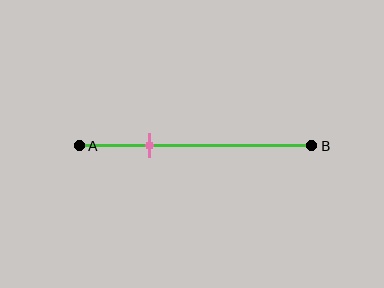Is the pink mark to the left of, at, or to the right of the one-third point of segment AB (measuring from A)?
The pink mark is to the left of the one-third point of segment AB.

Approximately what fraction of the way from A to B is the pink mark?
The pink mark is approximately 30% of the way from A to B.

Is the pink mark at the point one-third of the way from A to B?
No, the mark is at about 30% from A, not at the 33% one-third point.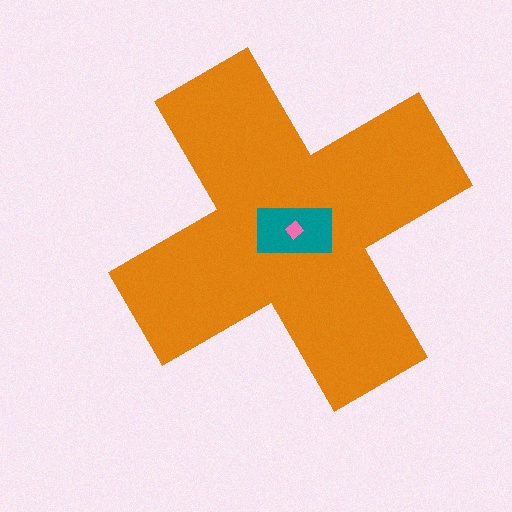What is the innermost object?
The pink diamond.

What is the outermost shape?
The orange cross.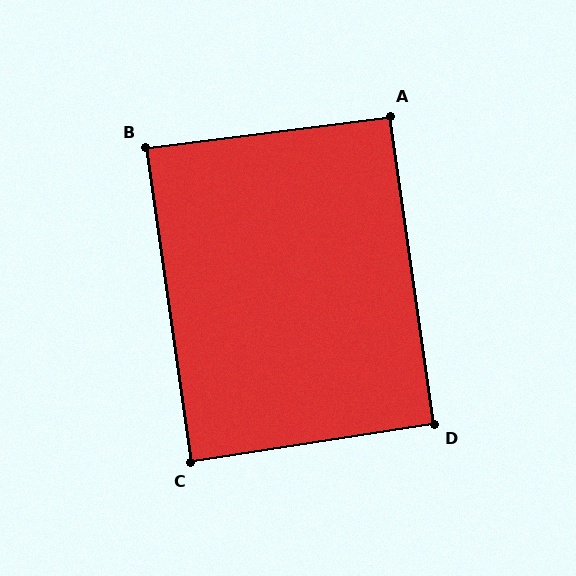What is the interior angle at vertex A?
Approximately 91 degrees (approximately right).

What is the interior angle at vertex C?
Approximately 89 degrees (approximately right).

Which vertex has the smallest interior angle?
B, at approximately 89 degrees.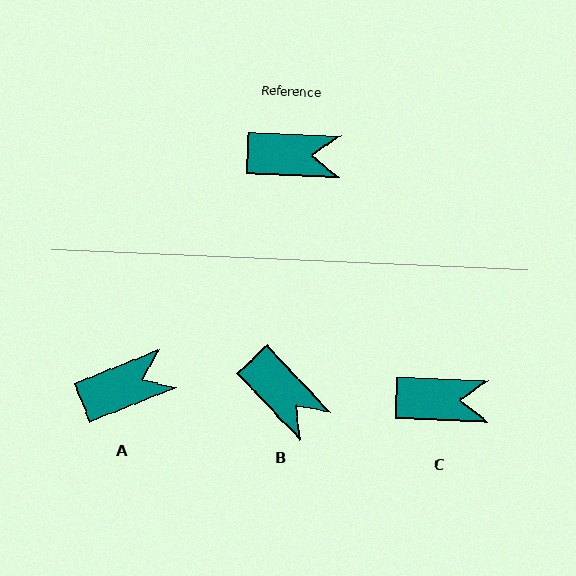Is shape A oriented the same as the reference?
No, it is off by about 24 degrees.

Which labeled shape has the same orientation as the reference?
C.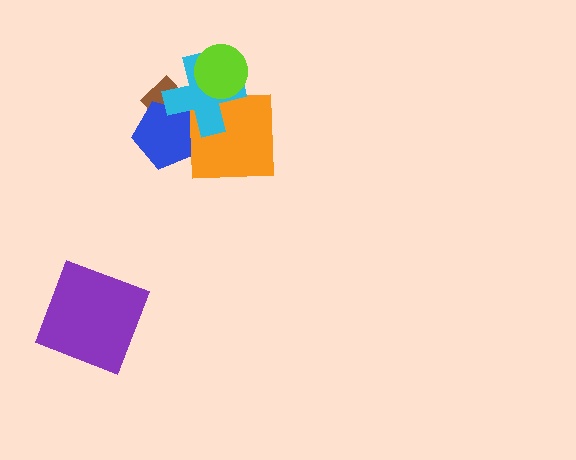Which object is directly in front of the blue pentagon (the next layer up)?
The orange square is directly in front of the blue pentagon.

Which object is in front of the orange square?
The cyan cross is in front of the orange square.